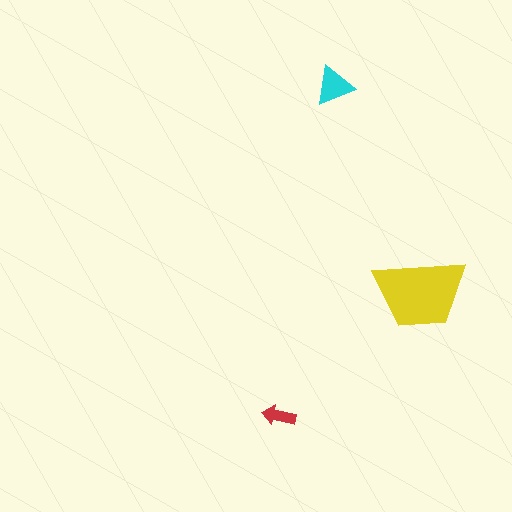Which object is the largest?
The yellow trapezoid.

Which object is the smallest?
The red arrow.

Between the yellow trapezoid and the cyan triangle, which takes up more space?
The yellow trapezoid.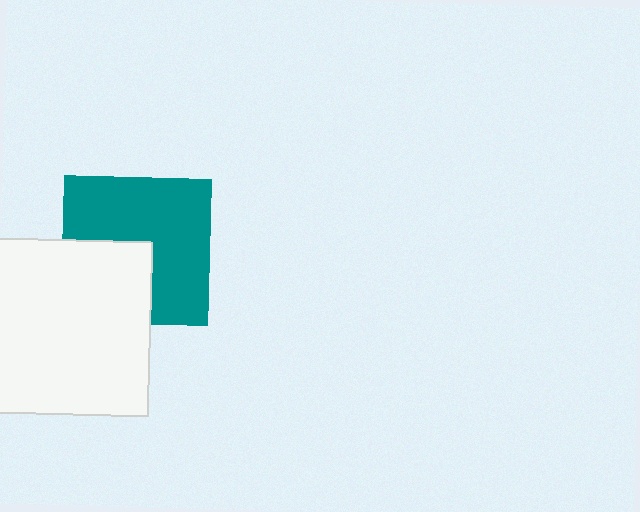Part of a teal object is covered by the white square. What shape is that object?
It is a square.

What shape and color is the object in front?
The object in front is a white square.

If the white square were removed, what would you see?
You would see the complete teal square.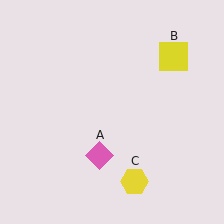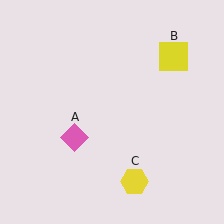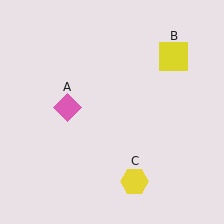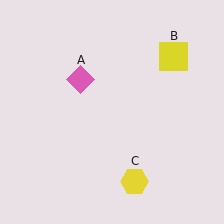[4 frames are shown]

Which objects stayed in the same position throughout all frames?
Yellow square (object B) and yellow hexagon (object C) remained stationary.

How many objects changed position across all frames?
1 object changed position: pink diamond (object A).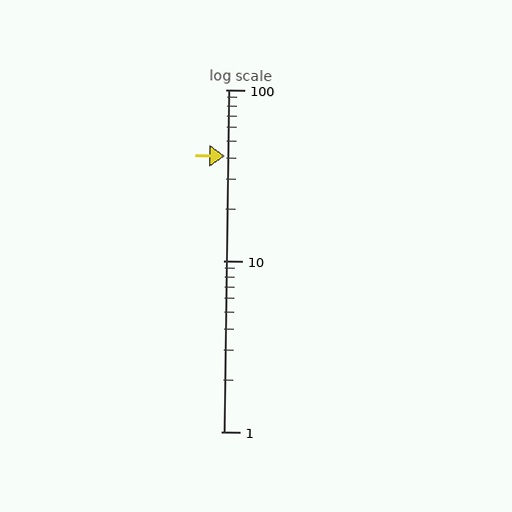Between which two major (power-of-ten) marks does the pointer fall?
The pointer is between 10 and 100.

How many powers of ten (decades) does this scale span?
The scale spans 2 decades, from 1 to 100.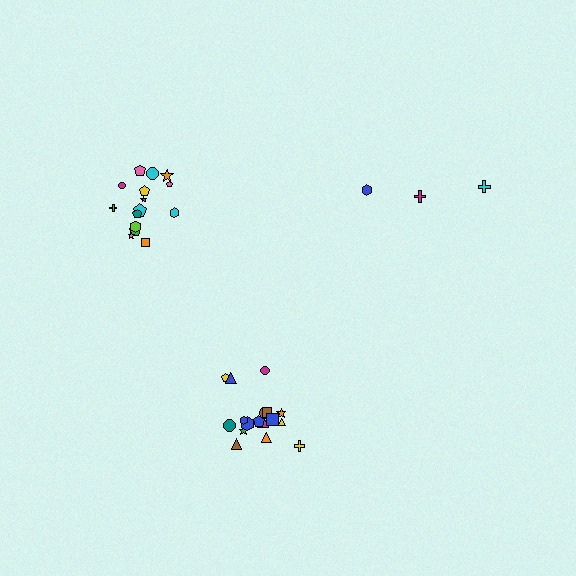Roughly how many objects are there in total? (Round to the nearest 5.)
Roughly 35 objects in total.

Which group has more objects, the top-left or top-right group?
The top-left group.